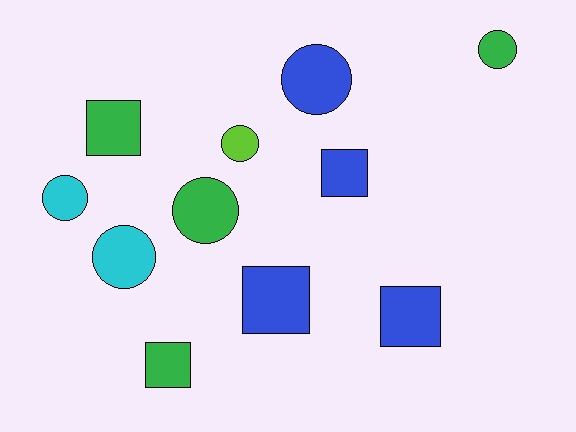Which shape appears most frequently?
Circle, with 6 objects.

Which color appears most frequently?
Green, with 4 objects.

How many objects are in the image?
There are 11 objects.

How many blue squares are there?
There are 3 blue squares.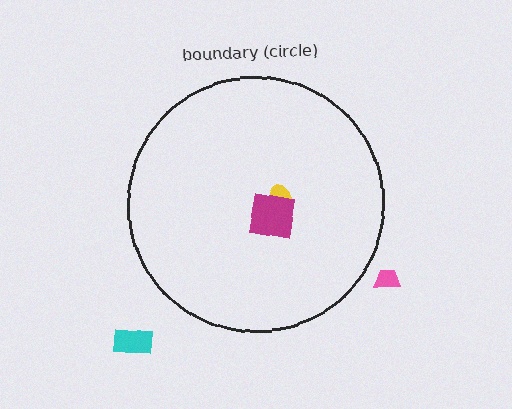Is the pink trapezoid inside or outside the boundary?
Outside.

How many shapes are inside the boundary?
3 inside, 2 outside.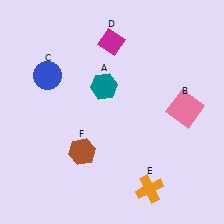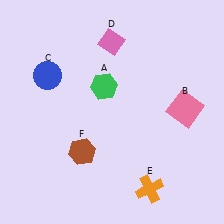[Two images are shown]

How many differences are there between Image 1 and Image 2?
There are 2 differences between the two images.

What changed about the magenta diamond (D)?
In Image 1, D is magenta. In Image 2, it changed to pink.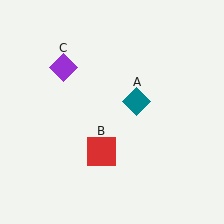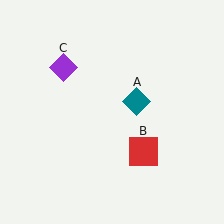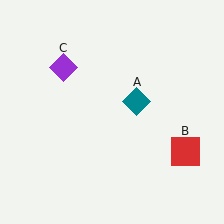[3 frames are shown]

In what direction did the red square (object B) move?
The red square (object B) moved right.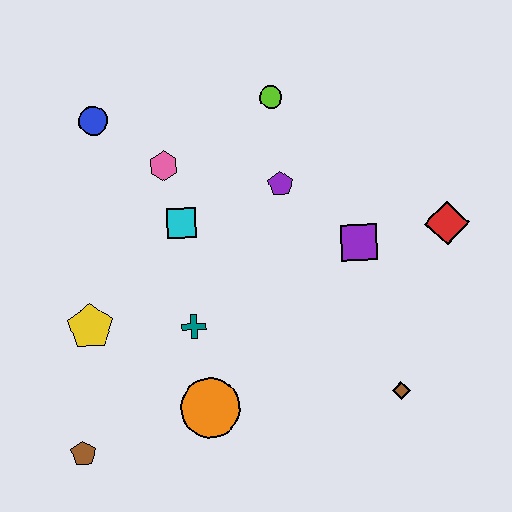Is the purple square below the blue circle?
Yes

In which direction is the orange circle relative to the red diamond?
The orange circle is to the left of the red diamond.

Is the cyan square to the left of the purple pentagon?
Yes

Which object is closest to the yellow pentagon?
The teal cross is closest to the yellow pentagon.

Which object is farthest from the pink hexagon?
The brown diamond is farthest from the pink hexagon.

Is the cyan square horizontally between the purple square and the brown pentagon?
Yes